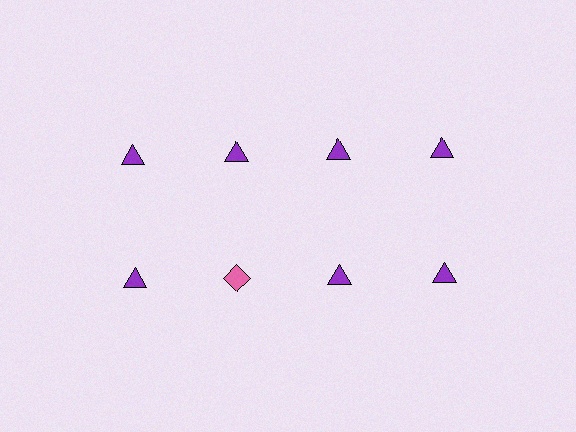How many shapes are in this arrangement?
There are 8 shapes arranged in a grid pattern.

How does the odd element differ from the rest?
It differs in both color (pink instead of purple) and shape (diamond instead of triangle).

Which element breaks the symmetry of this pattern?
The pink diamond in the second row, second from left column breaks the symmetry. All other shapes are purple triangles.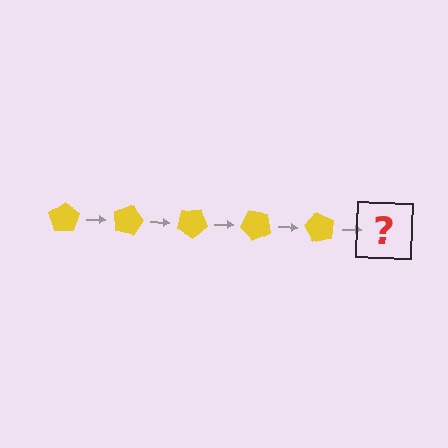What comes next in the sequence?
The next element should be a yellow pentagon rotated 75 degrees.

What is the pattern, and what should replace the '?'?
The pattern is that the pentagon rotates 15 degrees each step. The '?' should be a yellow pentagon rotated 75 degrees.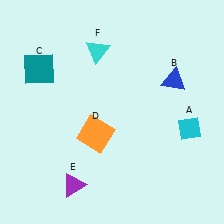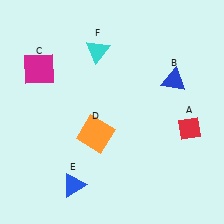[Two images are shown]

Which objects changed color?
A changed from cyan to red. C changed from teal to magenta. E changed from purple to blue.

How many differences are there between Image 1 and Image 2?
There are 3 differences between the two images.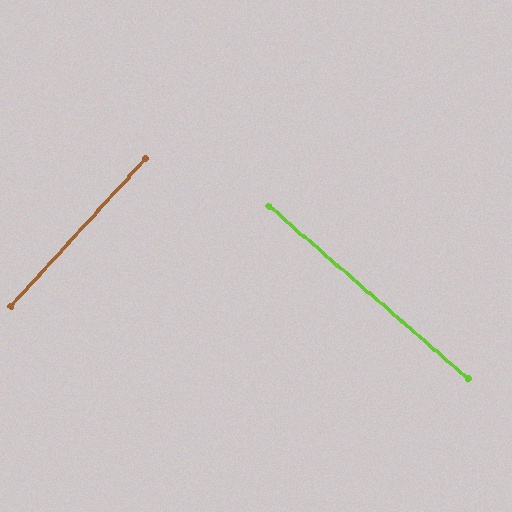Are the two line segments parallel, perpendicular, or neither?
Perpendicular — they meet at approximately 88°.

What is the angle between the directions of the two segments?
Approximately 88 degrees.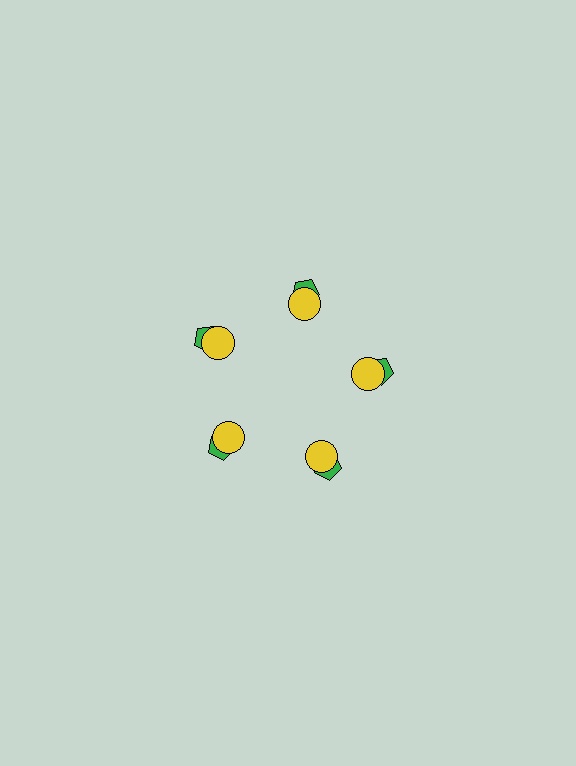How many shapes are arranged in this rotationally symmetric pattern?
There are 10 shapes, arranged in 5 groups of 2.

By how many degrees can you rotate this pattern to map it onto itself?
The pattern maps onto itself every 72 degrees of rotation.